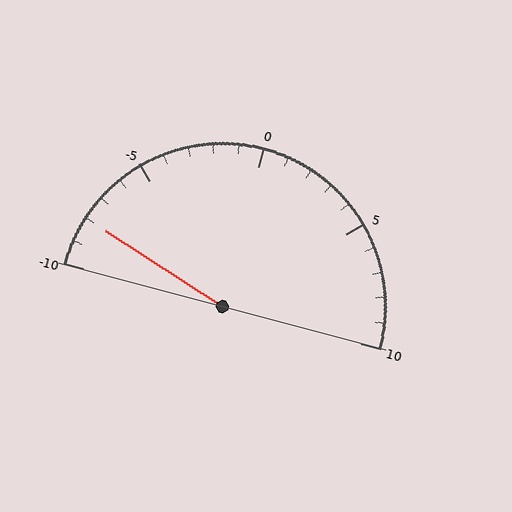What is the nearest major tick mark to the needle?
The nearest major tick mark is -10.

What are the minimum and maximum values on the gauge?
The gauge ranges from -10 to 10.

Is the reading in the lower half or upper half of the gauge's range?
The reading is in the lower half of the range (-10 to 10).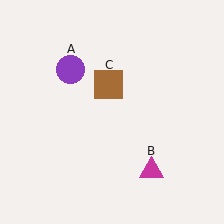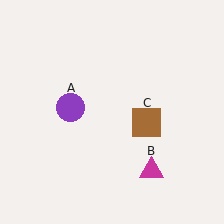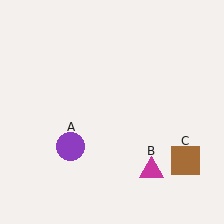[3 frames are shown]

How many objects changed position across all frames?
2 objects changed position: purple circle (object A), brown square (object C).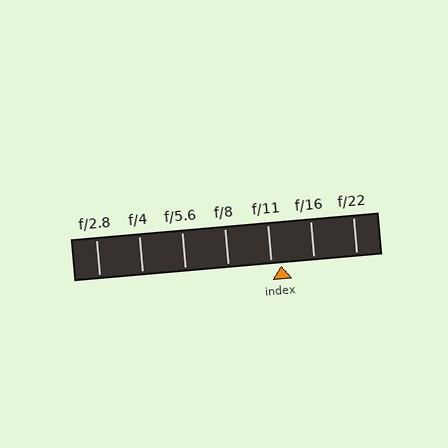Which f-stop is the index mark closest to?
The index mark is closest to f/11.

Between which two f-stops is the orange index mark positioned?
The index mark is between f/11 and f/16.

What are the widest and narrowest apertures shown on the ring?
The widest aperture shown is f/2.8 and the narrowest is f/22.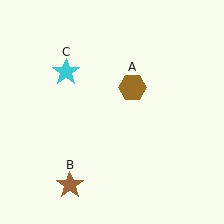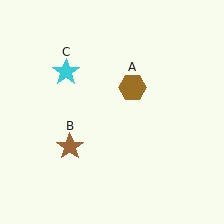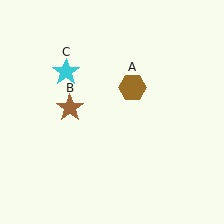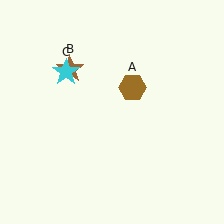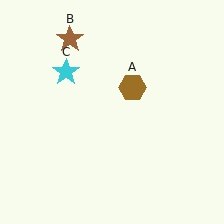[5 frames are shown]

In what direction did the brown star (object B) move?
The brown star (object B) moved up.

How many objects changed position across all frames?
1 object changed position: brown star (object B).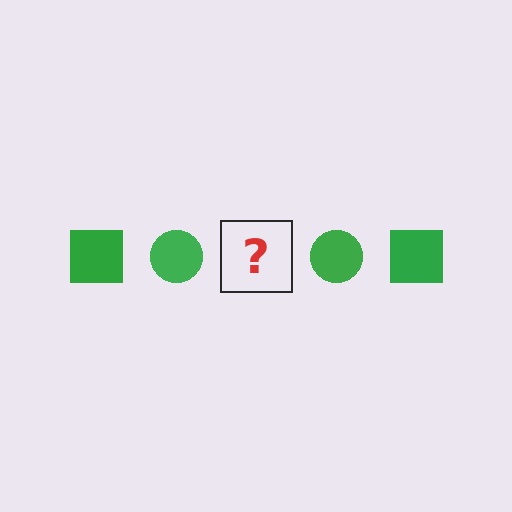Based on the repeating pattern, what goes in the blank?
The blank should be a green square.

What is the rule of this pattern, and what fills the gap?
The rule is that the pattern cycles through square, circle shapes in green. The gap should be filled with a green square.